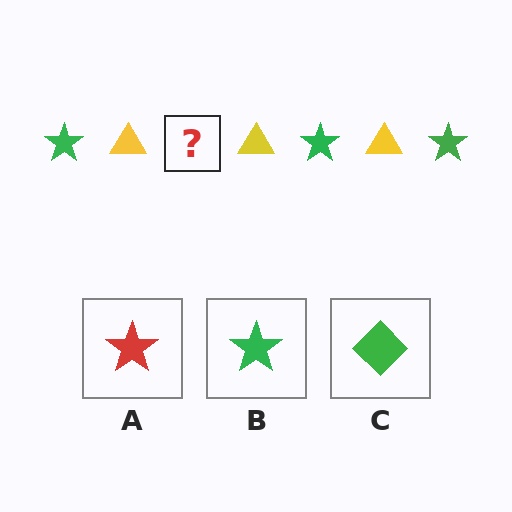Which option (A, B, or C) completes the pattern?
B.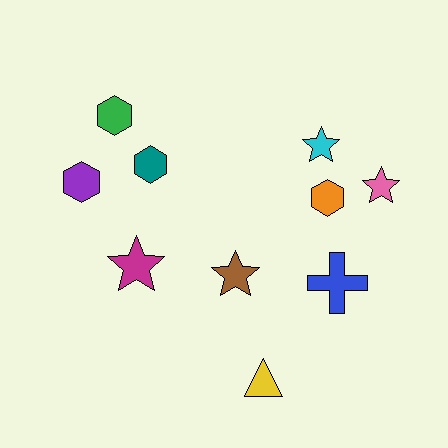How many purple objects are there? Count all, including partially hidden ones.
There is 1 purple object.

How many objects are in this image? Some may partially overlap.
There are 10 objects.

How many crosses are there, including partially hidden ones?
There is 1 cross.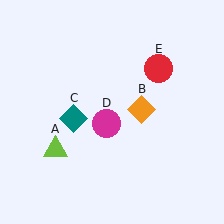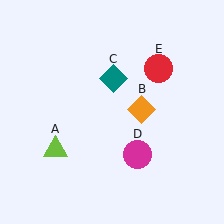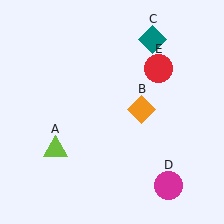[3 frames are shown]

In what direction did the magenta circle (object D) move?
The magenta circle (object D) moved down and to the right.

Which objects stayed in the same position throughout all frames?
Lime triangle (object A) and orange diamond (object B) and red circle (object E) remained stationary.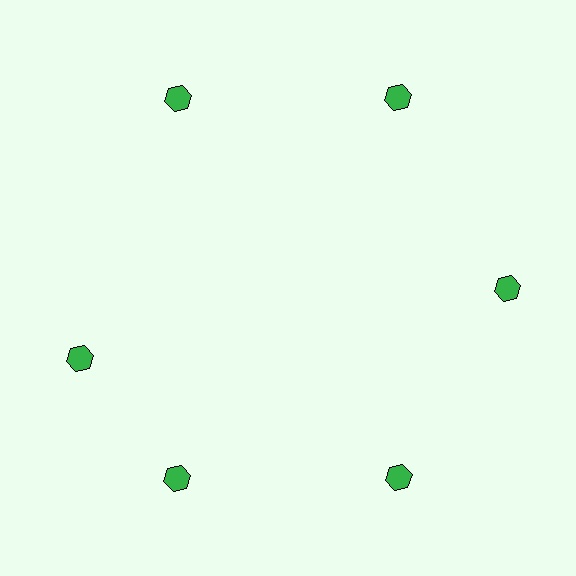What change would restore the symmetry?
The symmetry would be restored by rotating it back into even spacing with its neighbors so that all 6 hexagons sit at equal angles and equal distance from the center.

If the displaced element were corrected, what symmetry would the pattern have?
It would have 6-fold rotational symmetry — the pattern would map onto itself every 60 degrees.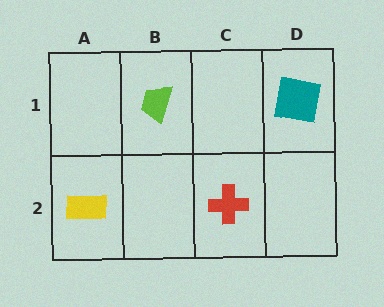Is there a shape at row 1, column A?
No, that cell is empty.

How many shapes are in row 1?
2 shapes.